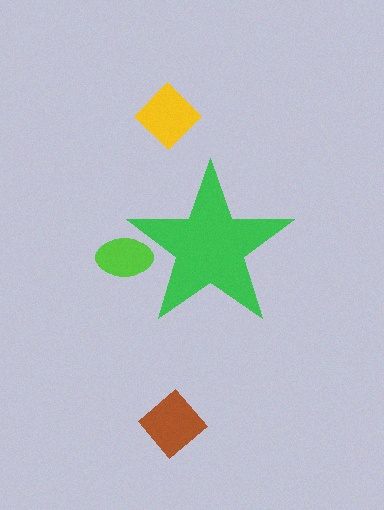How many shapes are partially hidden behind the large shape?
1 shape is partially hidden.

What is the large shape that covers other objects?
A green star.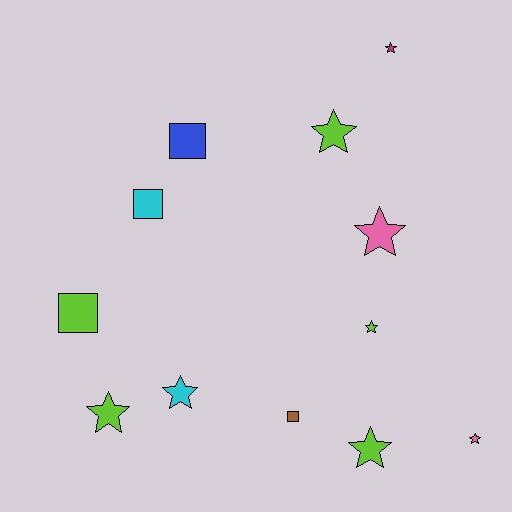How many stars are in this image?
There are 8 stars.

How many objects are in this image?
There are 12 objects.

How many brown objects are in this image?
There is 1 brown object.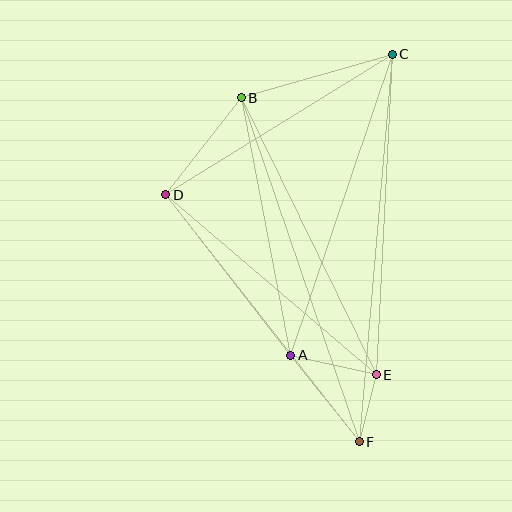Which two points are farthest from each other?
Points C and F are farthest from each other.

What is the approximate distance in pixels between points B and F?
The distance between B and F is approximately 363 pixels.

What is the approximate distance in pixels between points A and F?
The distance between A and F is approximately 110 pixels.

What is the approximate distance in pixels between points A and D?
The distance between A and D is approximately 204 pixels.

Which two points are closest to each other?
Points E and F are closest to each other.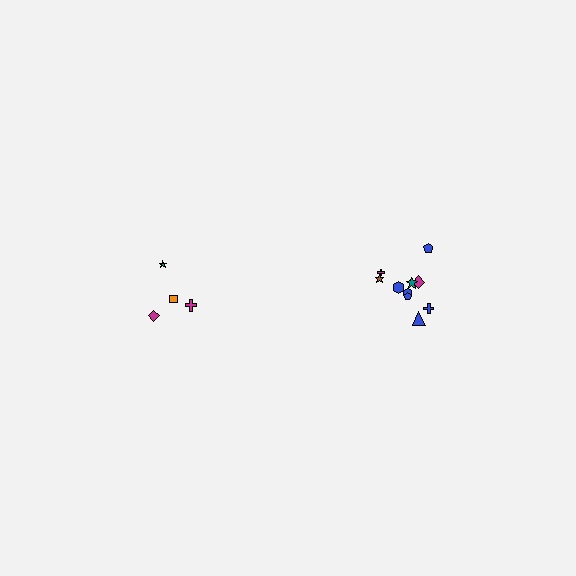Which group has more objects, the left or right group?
The right group.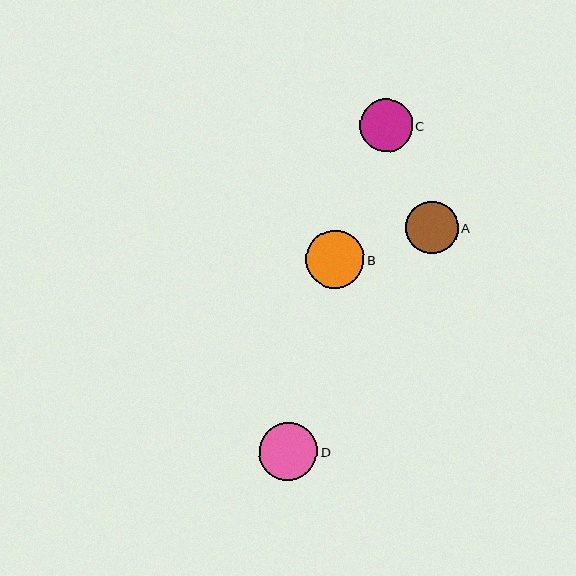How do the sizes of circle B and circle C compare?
Circle B and circle C are approximately the same size.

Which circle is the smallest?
Circle A is the smallest with a size of approximately 52 pixels.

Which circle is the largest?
Circle B is the largest with a size of approximately 58 pixels.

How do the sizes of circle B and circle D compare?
Circle B and circle D are approximately the same size.